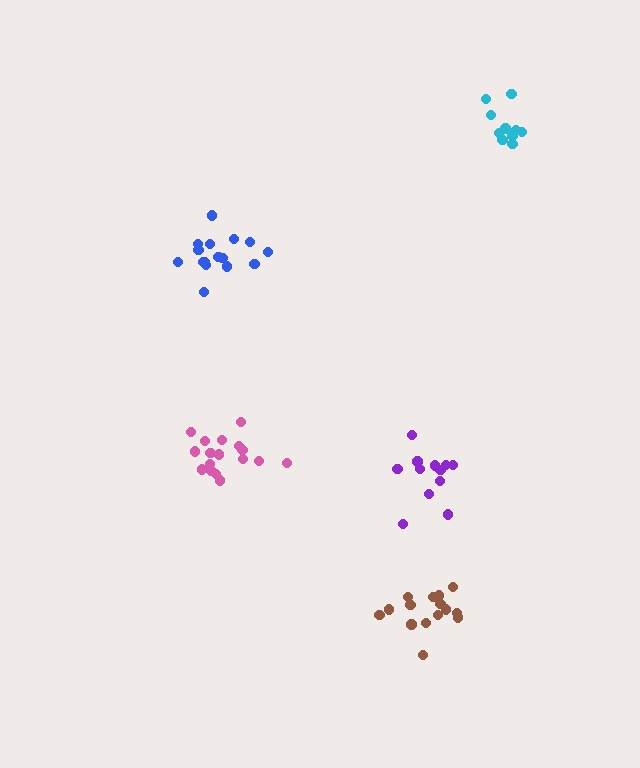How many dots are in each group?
Group 1: 17 dots, Group 2: 15 dots, Group 3: 17 dots, Group 4: 12 dots, Group 5: 11 dots (72 total).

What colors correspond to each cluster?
The clusters are colored: pink, brown, blue, purple, cyan.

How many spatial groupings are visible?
There are 5 spatial groupings.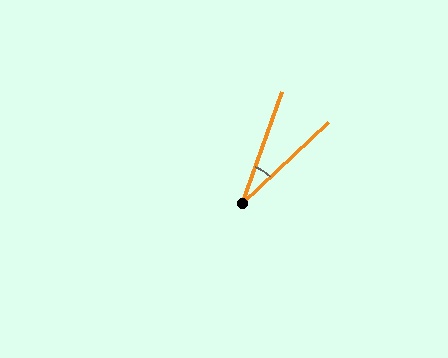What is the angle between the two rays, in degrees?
Approximately 27 degrees.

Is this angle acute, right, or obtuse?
It is acute.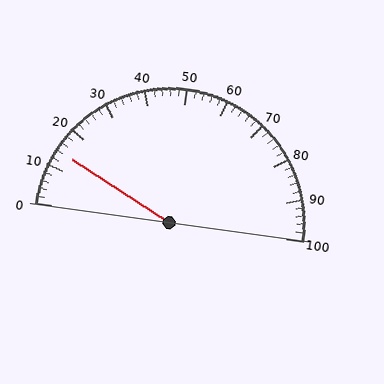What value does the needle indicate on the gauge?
The needle indicates approximately 14.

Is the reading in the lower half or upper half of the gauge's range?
The reading is in the lower half of the range (0 to 100).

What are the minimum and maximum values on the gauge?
The gauge ranges from 0 to 100.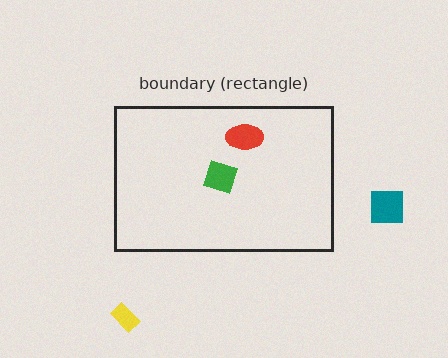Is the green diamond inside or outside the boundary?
Inside.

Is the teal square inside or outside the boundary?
Outside.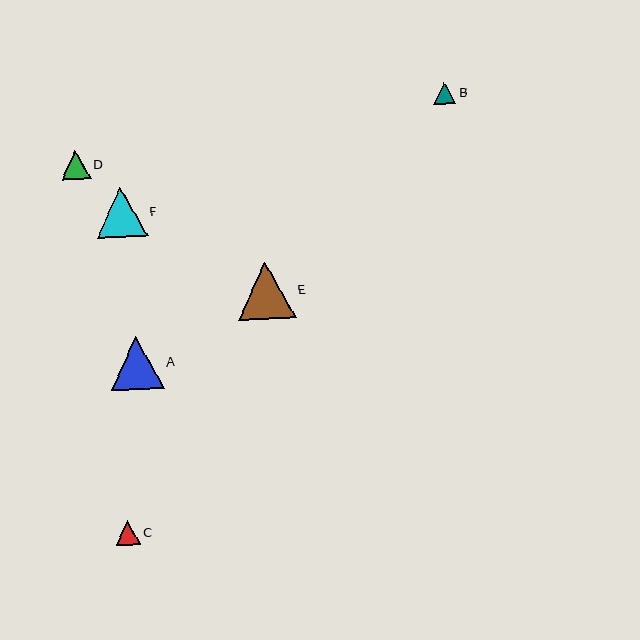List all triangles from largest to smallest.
From largest to smallest: E, A, F, D, C, B.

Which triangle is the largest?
Triangle E is the largest with a size of approximately 58 pixels.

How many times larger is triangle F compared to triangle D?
Triangle F is approximately 1.7 times the size of triangle D.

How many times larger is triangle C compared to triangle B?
Triangle C is approximately 1.1 times the size of triangle B.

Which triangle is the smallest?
Triangle B is the smallest with a size of approximately 22 pixels.